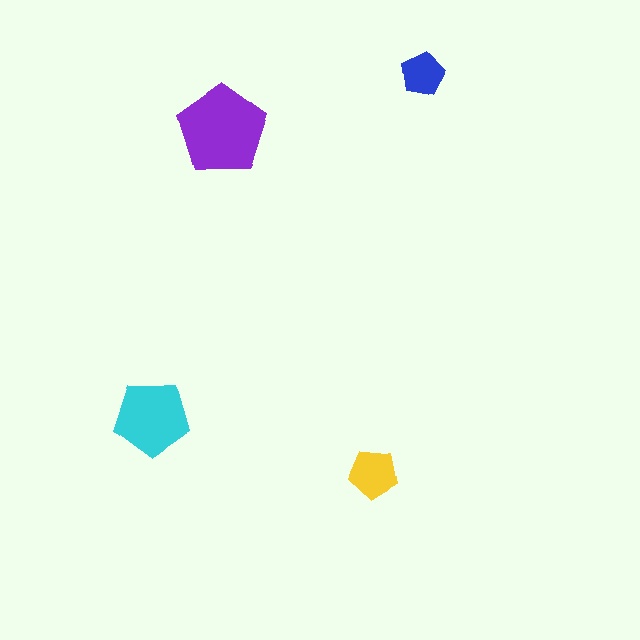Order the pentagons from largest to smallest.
the purple one, the cyan one, the yellow one, the blue one.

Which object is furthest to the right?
The blue pentagon is rightmost.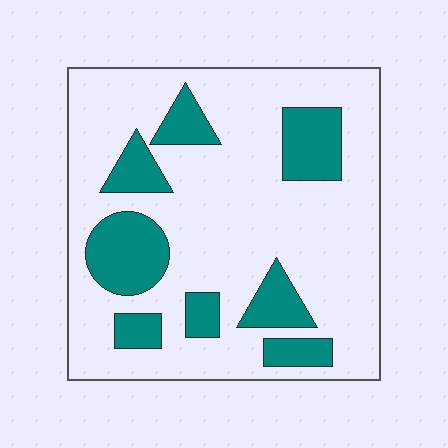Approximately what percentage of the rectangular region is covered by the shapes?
Approximately 25%.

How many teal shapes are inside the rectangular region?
8.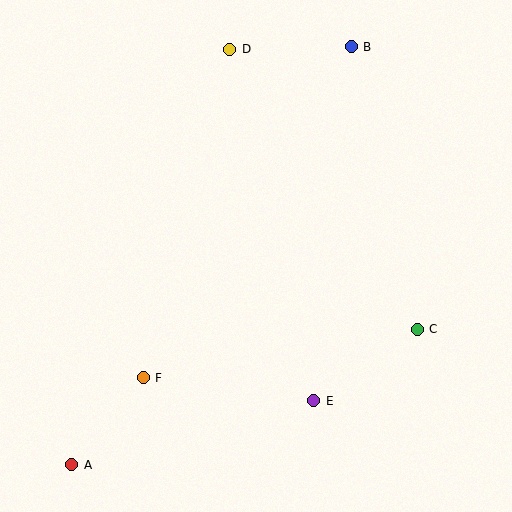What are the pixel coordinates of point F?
Point F is at (143, 378).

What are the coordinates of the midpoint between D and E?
The midpoint between D and E is at (272, 225).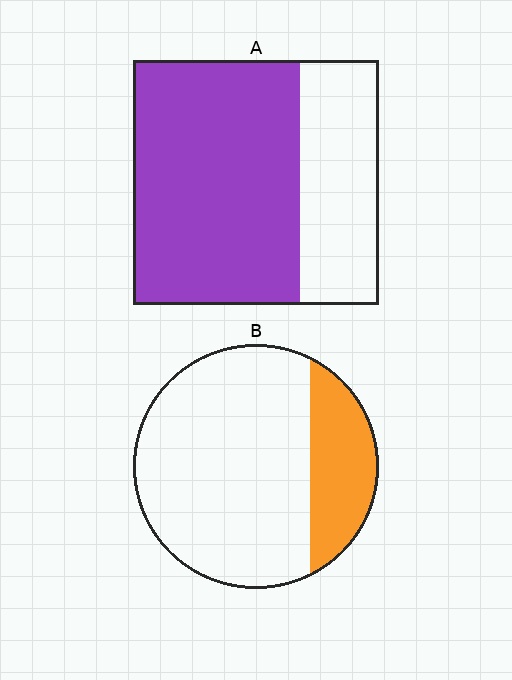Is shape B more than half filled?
No.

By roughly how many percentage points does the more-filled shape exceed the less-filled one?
By roughly 45 percentage points (A over B).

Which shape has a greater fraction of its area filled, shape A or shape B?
Shape A.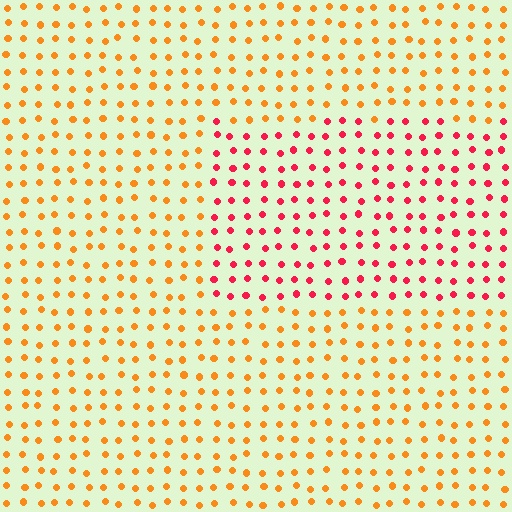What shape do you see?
I see a rectangle.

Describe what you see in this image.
The image is filled with small orange elements in a uniform arrangement. A rectangle-shaped region is visible where the elements are tinted to a slightly different hue, forming a subtle color boundary.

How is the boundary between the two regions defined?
The boundary is defined purely by a slight shift in hue (about 44 degrees). Spacing, size, and orientation are identical on both sides.